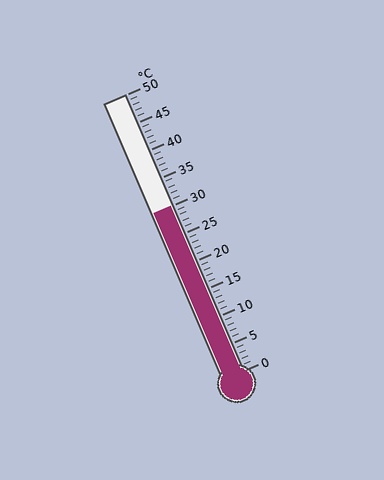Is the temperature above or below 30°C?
The temperature is at 30°C.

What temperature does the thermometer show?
The thermometer shows approximately 30°C.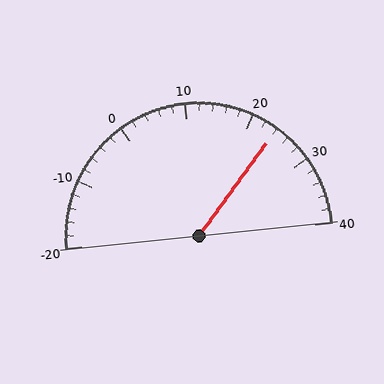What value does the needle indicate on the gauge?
The needle indicates approximately 24.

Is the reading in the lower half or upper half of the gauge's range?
The reading is in the upper half of the range (-20 to 40).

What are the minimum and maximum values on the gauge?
The gauge ranges from -20 to 40.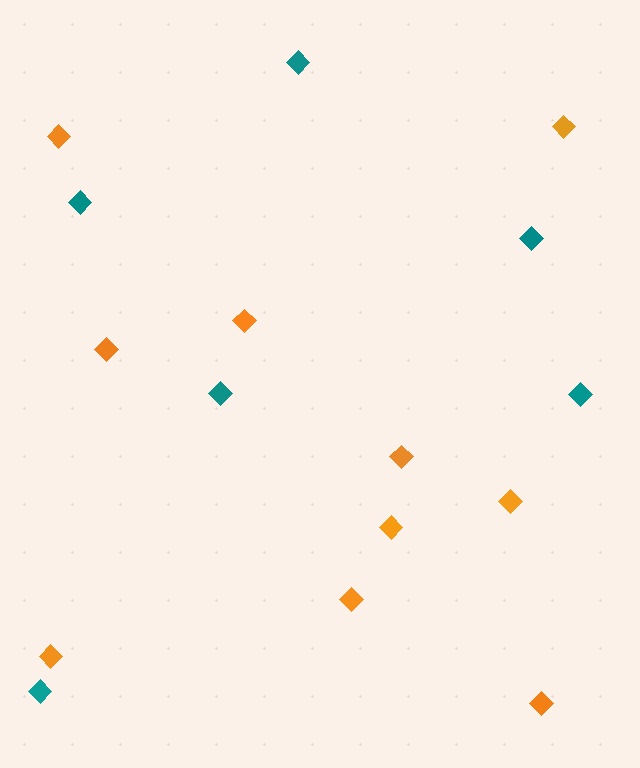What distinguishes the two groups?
There are 2 groups: one group of orange diamonds (10) and one group of teal diamonds (6).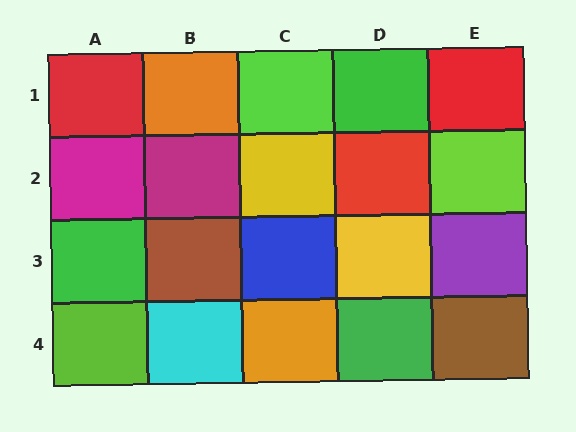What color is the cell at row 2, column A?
Magenta.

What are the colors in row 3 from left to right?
Green, brown, blue, yellow, purple.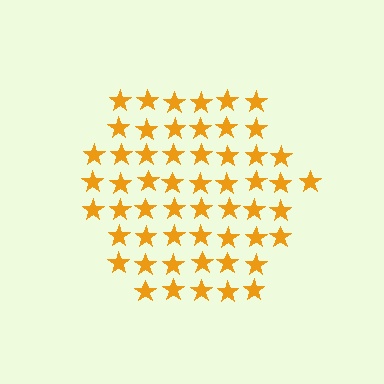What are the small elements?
The small elements are stars.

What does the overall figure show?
The overall figure shows a hexagon.